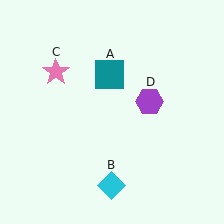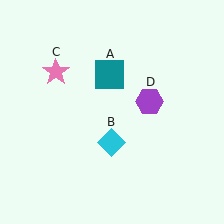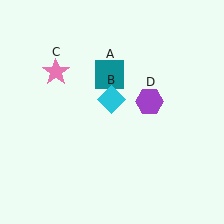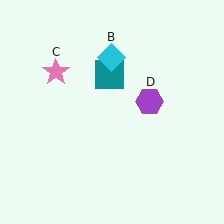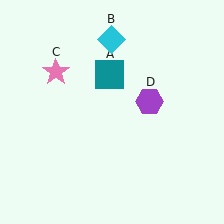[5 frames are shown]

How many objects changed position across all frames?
1 object changed position: cyan diamond (object B).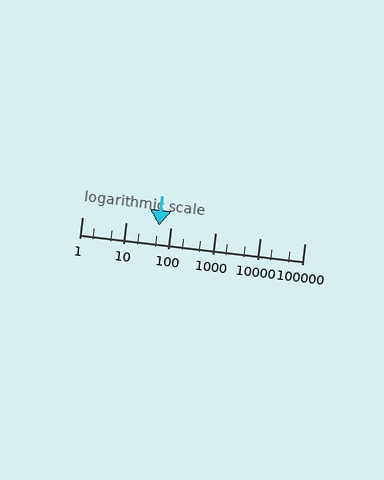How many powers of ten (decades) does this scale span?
The scale spans 5 decades, from 1 to 100000.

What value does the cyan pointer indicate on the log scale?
The pointer indicates approximately 55.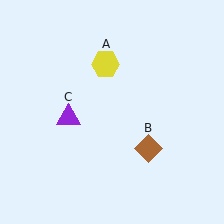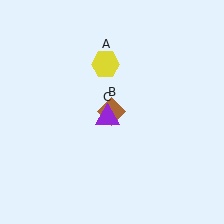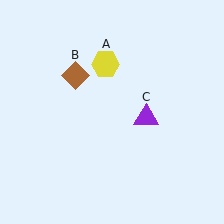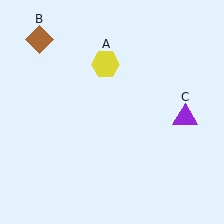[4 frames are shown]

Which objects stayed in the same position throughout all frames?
Yellow hexagon (object A) remained stationary.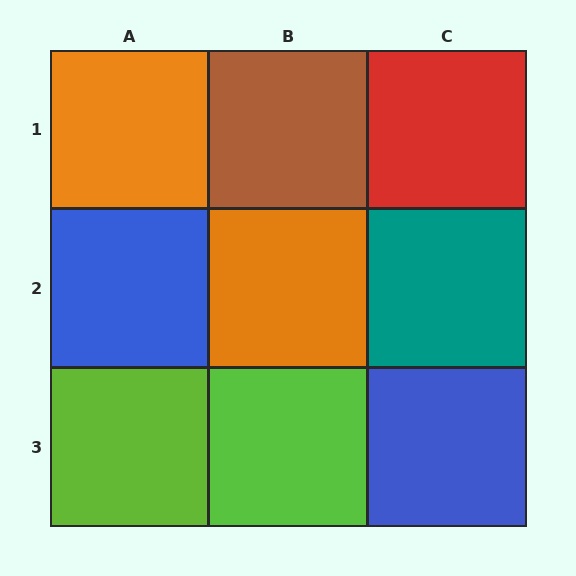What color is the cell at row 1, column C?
Red.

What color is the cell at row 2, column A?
Blue.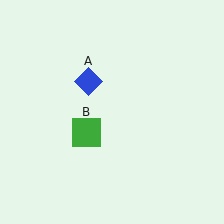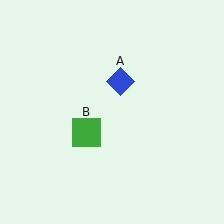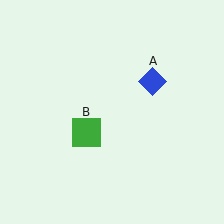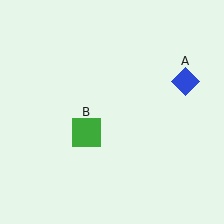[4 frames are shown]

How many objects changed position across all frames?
1 object changed position: blue diamond (object A).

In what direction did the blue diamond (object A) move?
The blue diamond (object A) moved right.